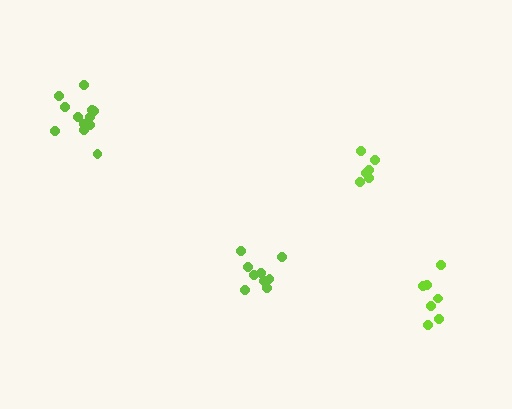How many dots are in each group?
Group 1: 9 dots, Group 2: 12 dots, Group 3: 6 dots, Group 4: 7 dots (34 total).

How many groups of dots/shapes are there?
There are 4 groups.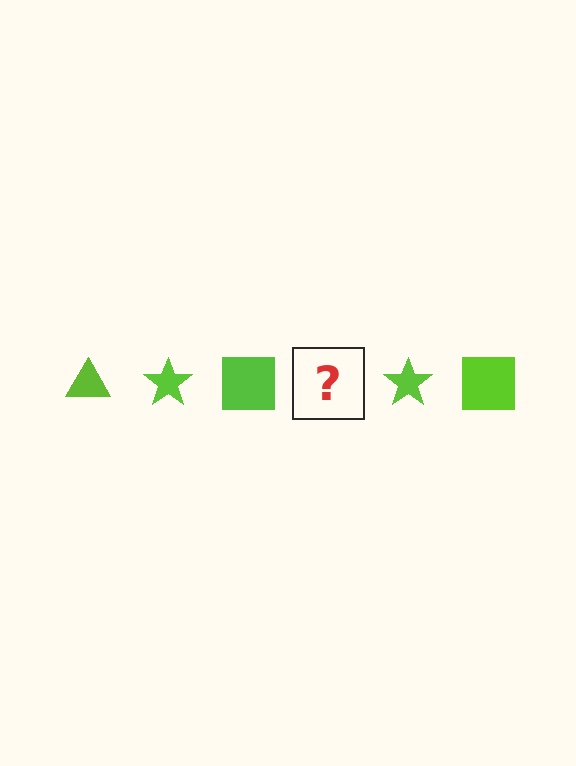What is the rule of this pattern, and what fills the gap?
The rule is that the pattern cycles through triangle, star, square shapes in lime. The gap should be filled with a lime triangle.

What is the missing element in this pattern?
The missing element is a lime triangle.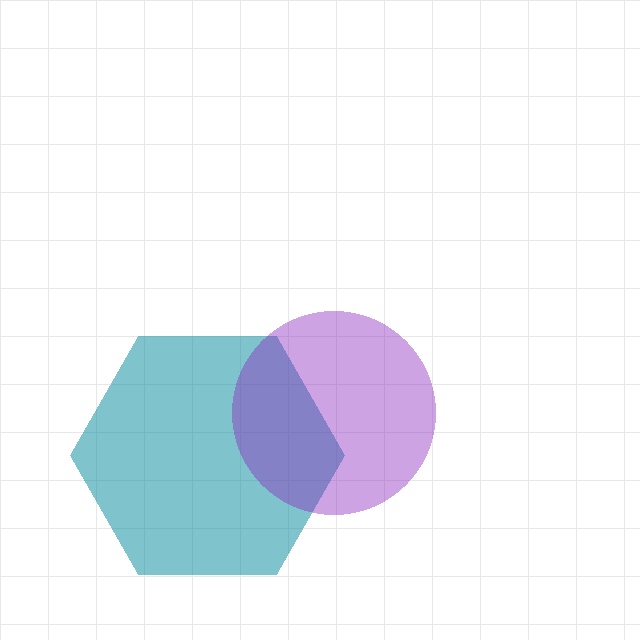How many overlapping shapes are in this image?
There are 2 overlapping shapes in the image.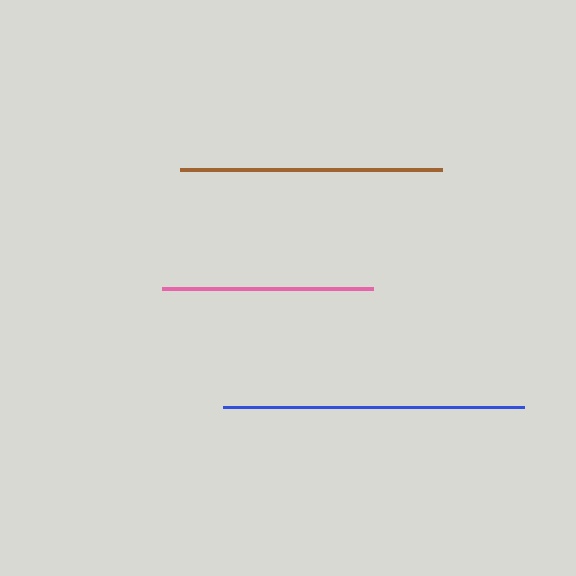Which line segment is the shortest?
The pink line is the shortest at approximately 211 pixels.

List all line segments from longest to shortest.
From longest to shortest: blue, brown, pink.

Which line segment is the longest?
The blue line is the longest at approximately 301 pixels.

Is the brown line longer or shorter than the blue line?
The blue line is longer than the brown line.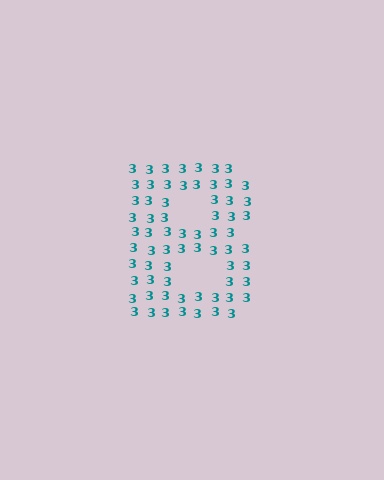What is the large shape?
The large shape is the letter B.